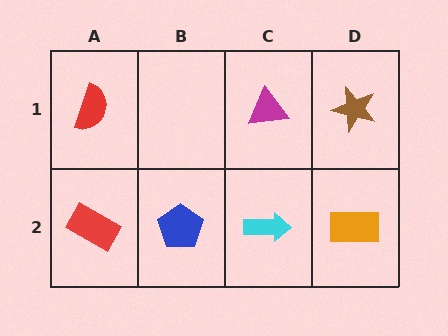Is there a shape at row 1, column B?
No, that cell is empty.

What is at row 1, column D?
A brown star.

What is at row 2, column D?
An orange rectangle.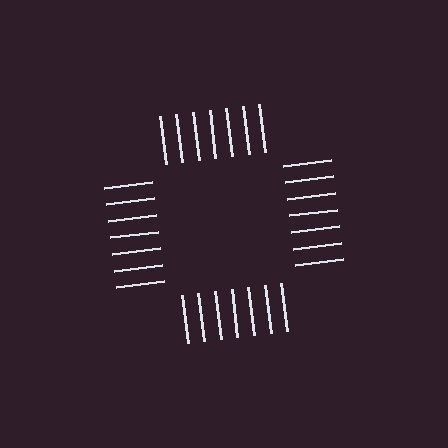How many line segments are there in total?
28 — 7 along each of the 4 edges.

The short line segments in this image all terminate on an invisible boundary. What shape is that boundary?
An illusory square — the line segments terminate on its edges but no continuous stroke is drawn.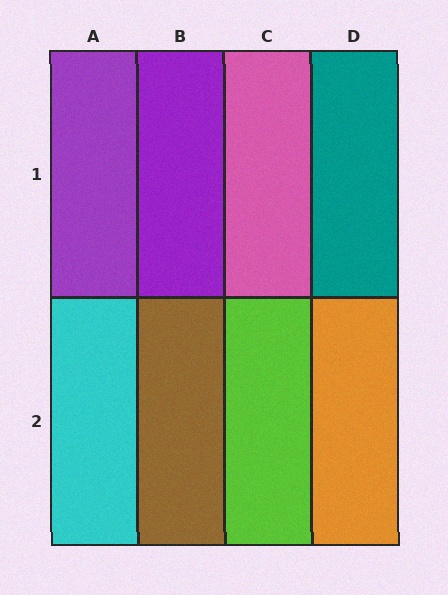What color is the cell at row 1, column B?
Purple.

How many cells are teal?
1 cell is teal.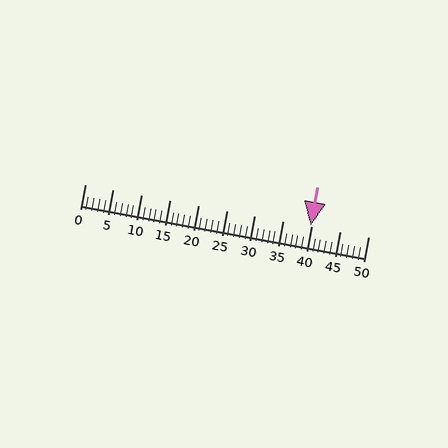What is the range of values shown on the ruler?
The ruler shows values from 0 to 50.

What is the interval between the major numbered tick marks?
The major tick marks are spaced 5 units apart.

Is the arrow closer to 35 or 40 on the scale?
The arrow is closer to 40.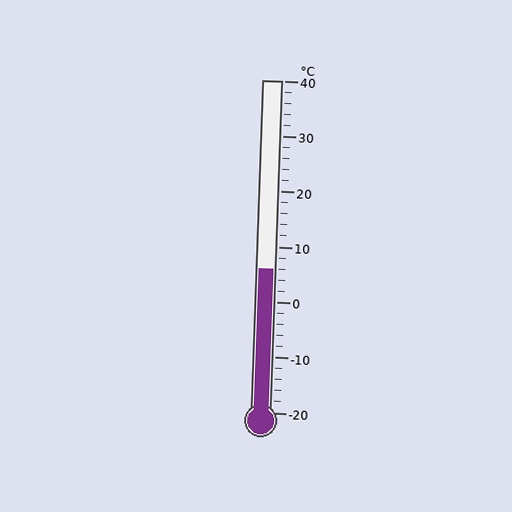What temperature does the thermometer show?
The thermometer shows approximately 6°C.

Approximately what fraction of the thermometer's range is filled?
The thermometer is filled to approximately 45% of its range.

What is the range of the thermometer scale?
The thermometer scale ranges from -20°C to 40°C.